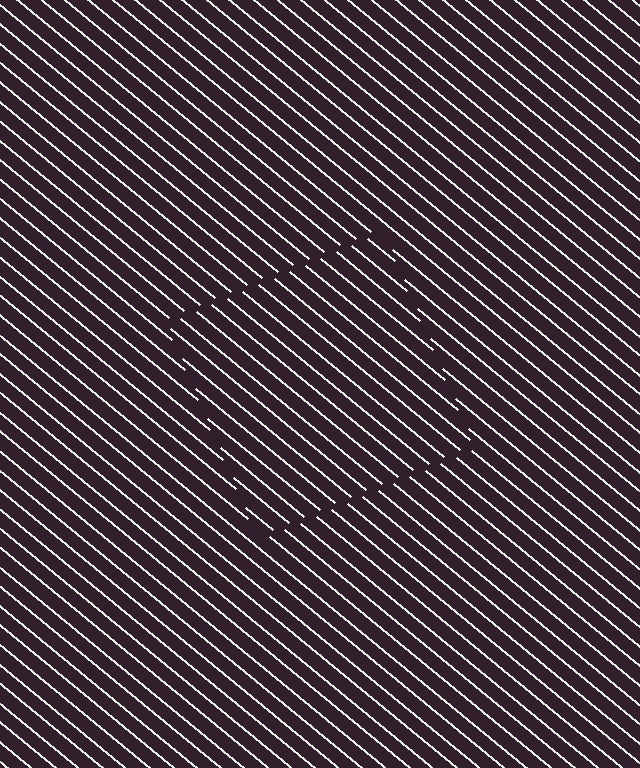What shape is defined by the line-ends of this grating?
An illusory square. The interior of the shape contains the same grating, shifted by half a period — the contour is defined by the phase discontinuity where line-ends from the inner and outer gratings abut.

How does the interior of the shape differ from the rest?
The interior of the shape contains the same grating, shifted by half a period — the contour is defined by the phase discontinuity where line-ends from the inner and outer gratings abut.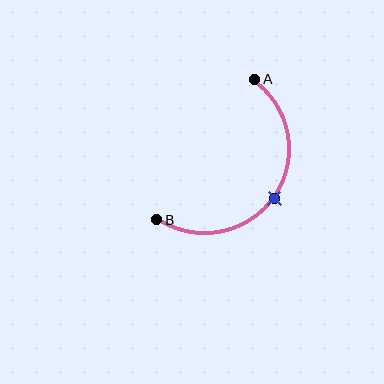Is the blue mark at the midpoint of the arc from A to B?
Yes. The blue mark lies on the arc at equal arc-length from both A and B — it is the arc midpoint.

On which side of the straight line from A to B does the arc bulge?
The arc bulges below and to the right of the straight line connecting A and B.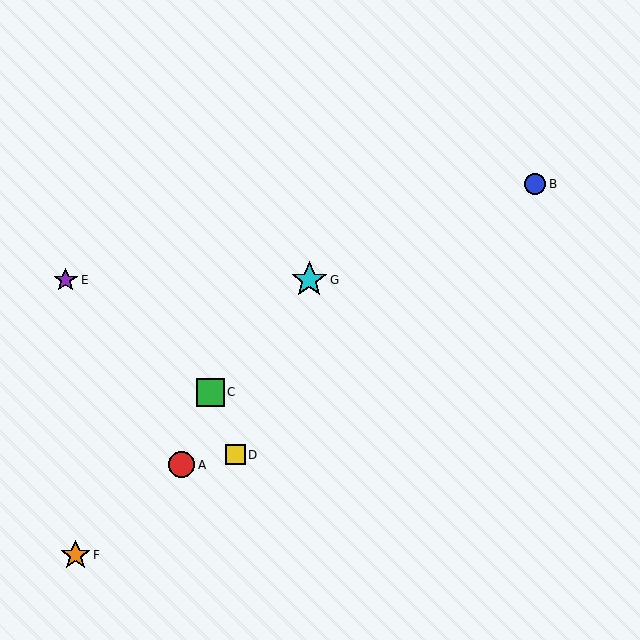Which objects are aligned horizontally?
Objects E, G are aligned horizontally.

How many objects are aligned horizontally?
2 objects (E, G) are aligned horizontally.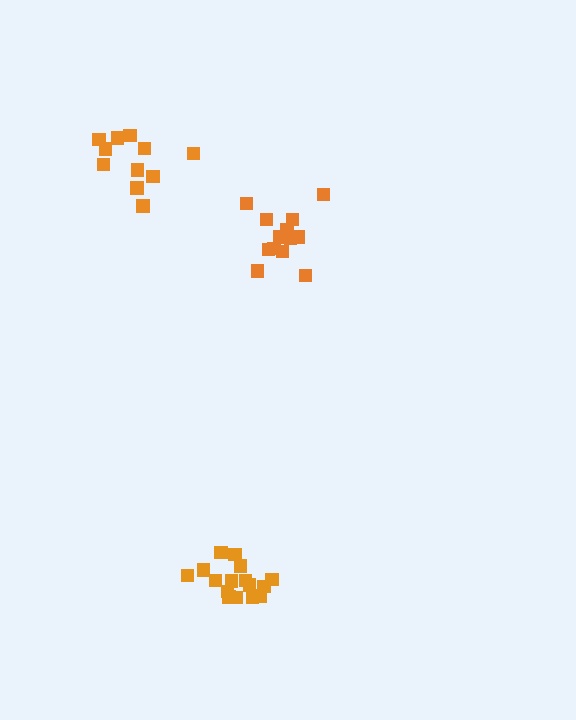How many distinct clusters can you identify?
There are 3 distinct clusters.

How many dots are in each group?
Group 1: 16 dots, Group 2: 11 dots, Group 3: 13 dots (40 total).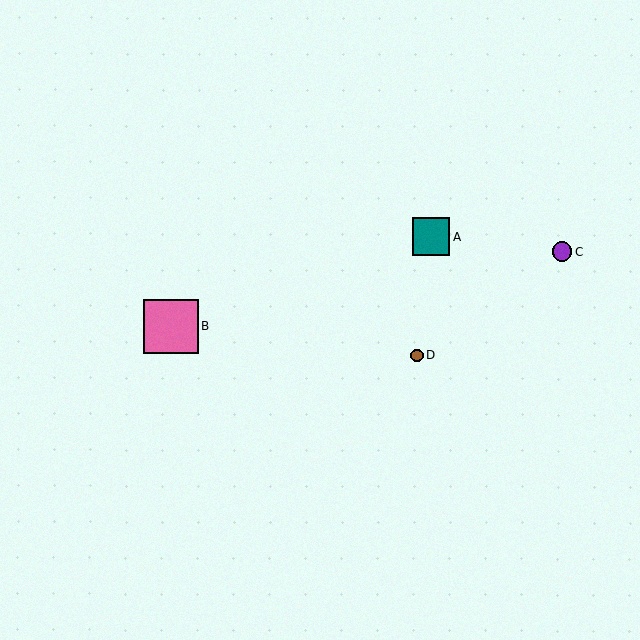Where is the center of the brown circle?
The center of the brown circle is at (417, 356).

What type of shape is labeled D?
Shape D is a brown circle.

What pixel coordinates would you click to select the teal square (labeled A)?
Click at (431, 237) to select the teal square A.